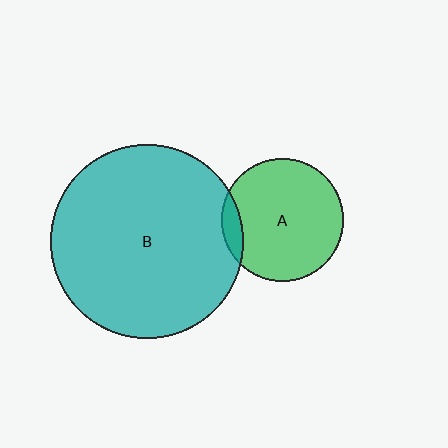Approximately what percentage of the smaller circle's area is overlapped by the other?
Approximately 10%.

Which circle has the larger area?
Circle B (teal).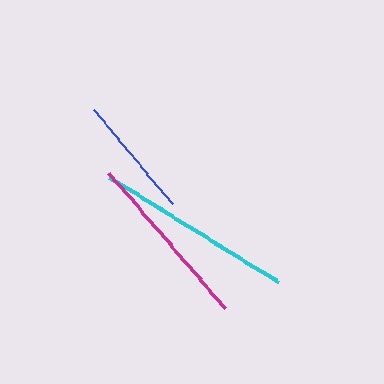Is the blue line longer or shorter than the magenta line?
The magenta line is longer than the blue line.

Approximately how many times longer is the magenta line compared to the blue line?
The magenta line is approximately 1.5 times the length of the blue line.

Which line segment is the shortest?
The blue line is the shortest at approximately 123 pixels.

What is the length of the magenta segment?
The magenta segment is approximately 179 pixels long.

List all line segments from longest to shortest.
From longest to shortest: cyan, magenta, blue.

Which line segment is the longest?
The cyan line is the longest at approximately 199 pixels.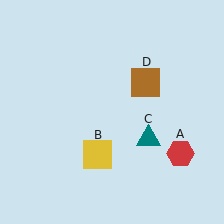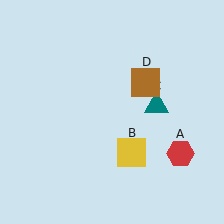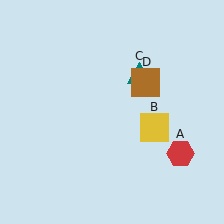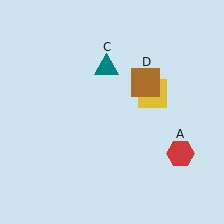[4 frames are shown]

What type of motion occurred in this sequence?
The yellow square (object B), teal triangle (object C) rotated counterclockwise around the center of the scene.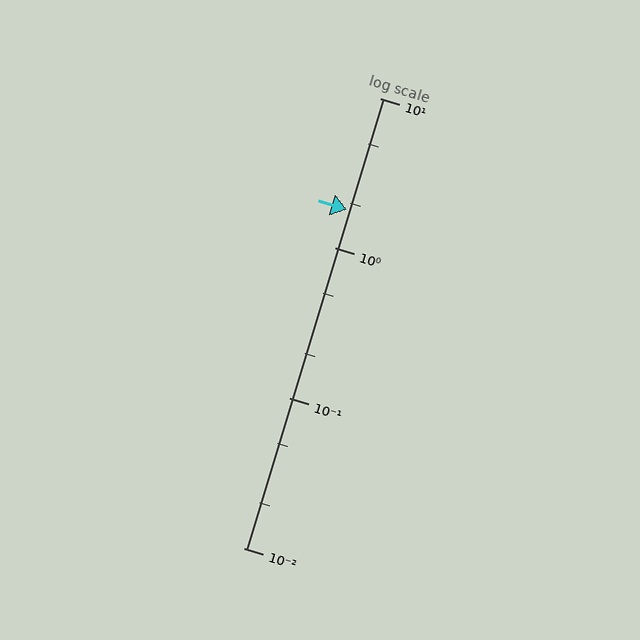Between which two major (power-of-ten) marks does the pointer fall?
The pointer is between 1 and 10.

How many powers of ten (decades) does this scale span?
The scale spans 3 decades, from 0.01 to 10.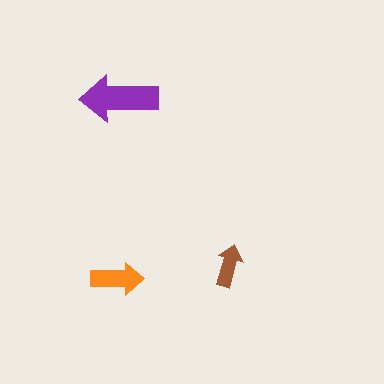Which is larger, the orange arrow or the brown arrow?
The orange one.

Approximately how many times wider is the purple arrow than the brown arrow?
About 2 times wider.